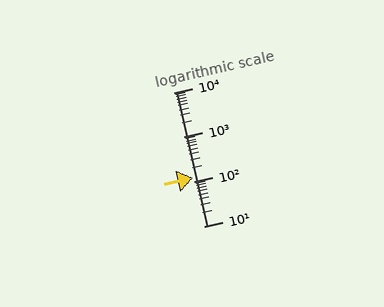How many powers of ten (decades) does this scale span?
The scale spans 3 decades, from 10 to 10000.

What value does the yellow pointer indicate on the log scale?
The pointer indicates approximately 120.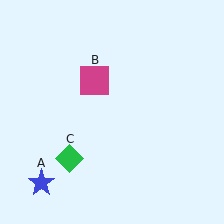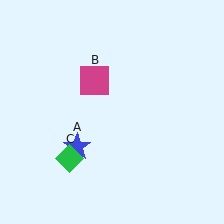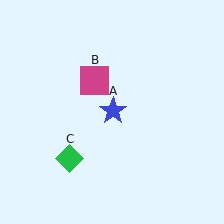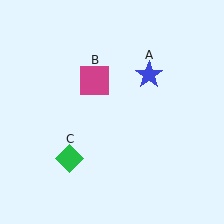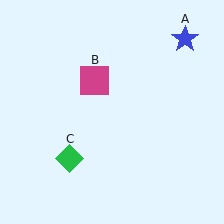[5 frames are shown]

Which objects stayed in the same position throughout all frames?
Magenta square (object B) and green diamond (object C) remained stationary.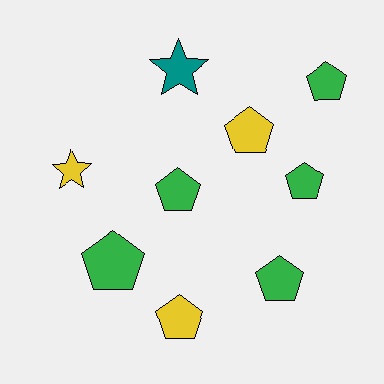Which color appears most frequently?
Green, with 5 objects.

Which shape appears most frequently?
Pentagon, with 7 objects.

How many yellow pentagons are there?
There are 2 yellow pentagons.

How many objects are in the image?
There are 9 objects.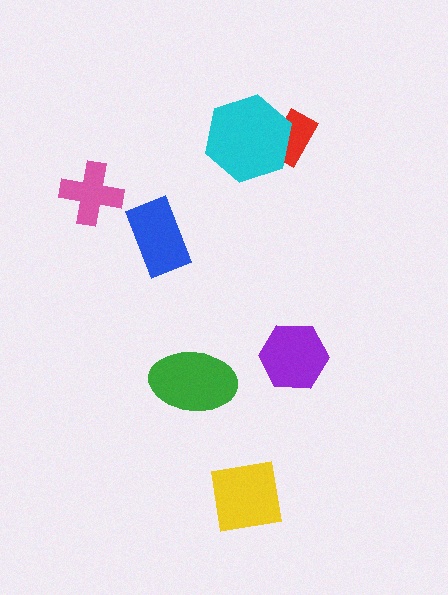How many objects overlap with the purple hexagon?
0 objects overlap with the purple hexagon.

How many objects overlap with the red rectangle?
1 object overlaps with the red rectangle.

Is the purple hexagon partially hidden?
No, no other shape covers it.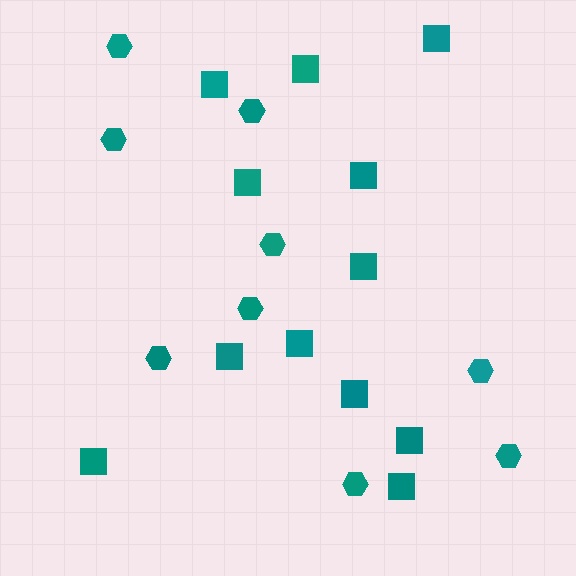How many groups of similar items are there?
There are 2 groups: one group of squares (12) and one group of hexagons (9).